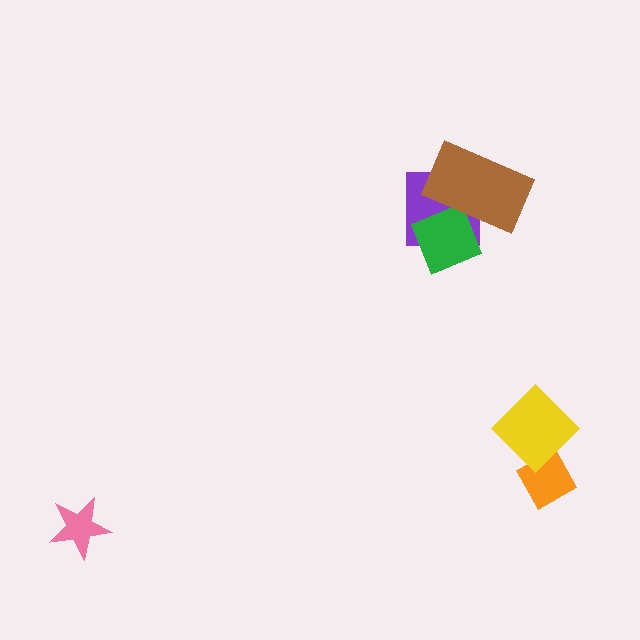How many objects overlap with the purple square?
2 objects overlap with the purple square.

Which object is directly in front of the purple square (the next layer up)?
The green diamond is directly in front of the purple square.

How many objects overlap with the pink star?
0 objects overlap with the pink star.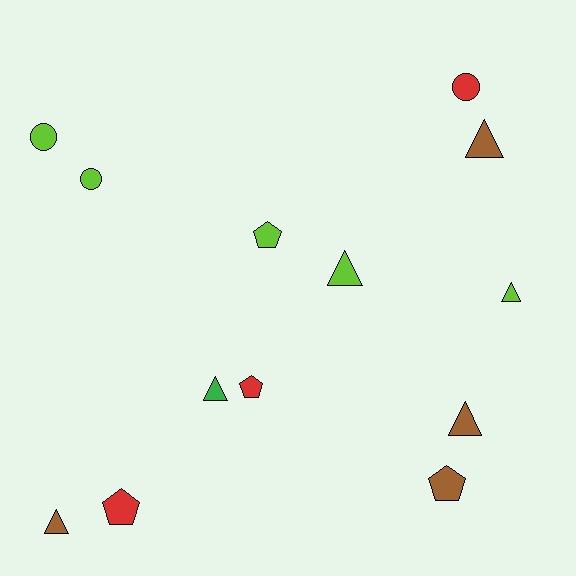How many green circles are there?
There are no green circles.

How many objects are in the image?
There are 13 objects.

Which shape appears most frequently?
Triangle, with 6 objects.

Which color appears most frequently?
Lime, with 5 objects.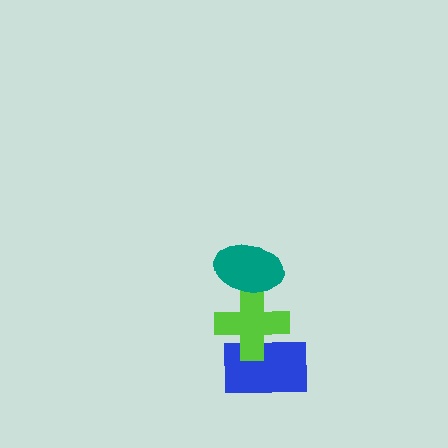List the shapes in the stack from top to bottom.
From top to bottom: the teal ellipse, the lime cross, the blue rectangle.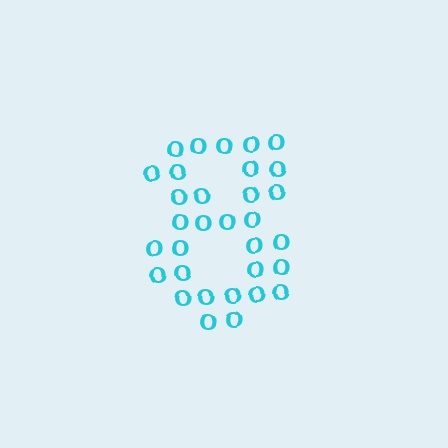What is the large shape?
The large shape is the digit 8.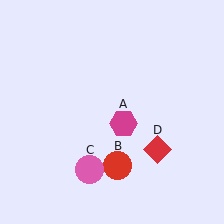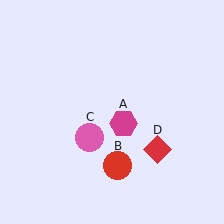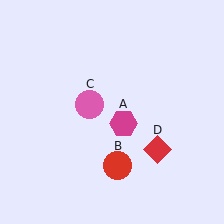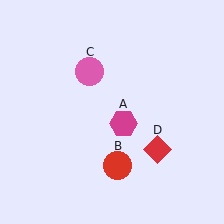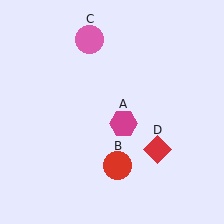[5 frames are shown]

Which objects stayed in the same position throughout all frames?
Magenta hexagon (object A) and red circle (object B) and red diamond (object D) remained stationary.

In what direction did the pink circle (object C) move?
The pink circle (object C) moved up.